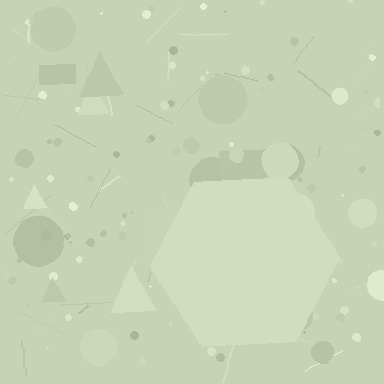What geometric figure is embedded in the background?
A hexagon is embedded in the background.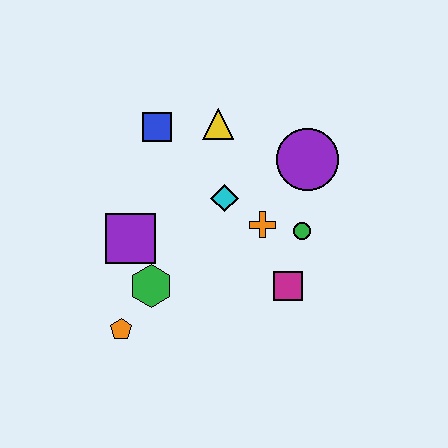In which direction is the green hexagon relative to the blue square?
The green hexagon is below the blue square.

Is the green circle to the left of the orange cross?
No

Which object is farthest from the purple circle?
The orange pentagon is farthest from the purple circle.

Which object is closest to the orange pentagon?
The green hexagon is closest to the orange pentagon.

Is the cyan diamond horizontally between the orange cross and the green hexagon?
Yes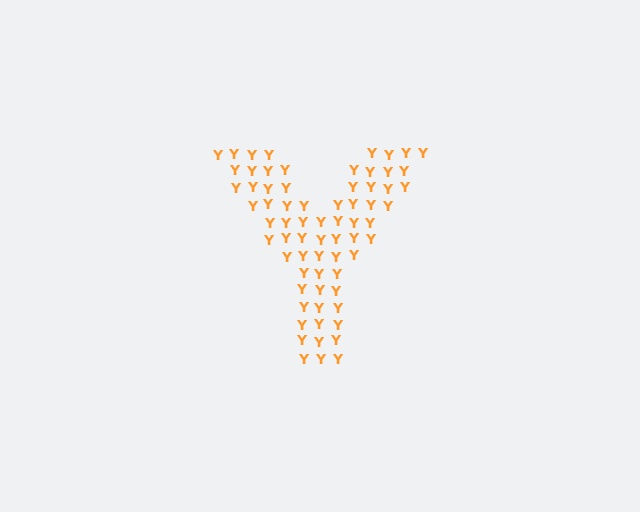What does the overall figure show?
The overall figure shows the letter Y.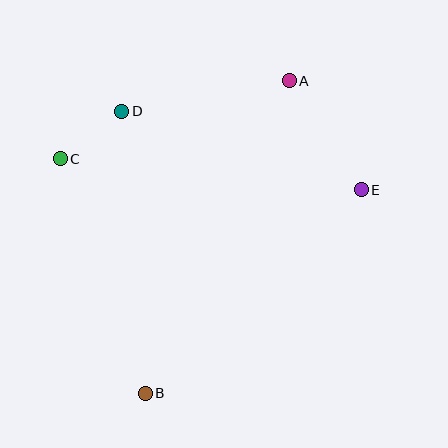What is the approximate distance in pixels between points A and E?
The distance between A and E is approximately 131 pixels.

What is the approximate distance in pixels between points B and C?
The distance between B and C is approximately 249 pixels.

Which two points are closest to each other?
Points C and D are closest to each other.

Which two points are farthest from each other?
Points A and B are farthest from each other.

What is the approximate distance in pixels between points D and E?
The distance between D and E is approximately 252 pixels.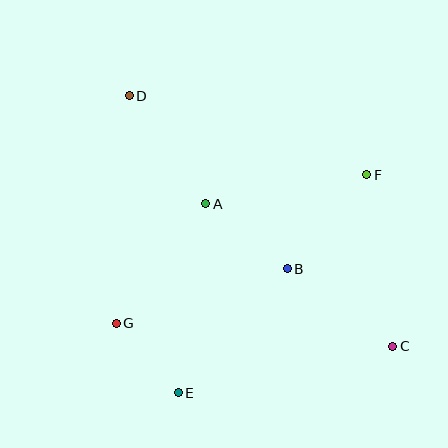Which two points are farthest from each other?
Points C and D are farthest from each other.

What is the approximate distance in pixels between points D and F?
The distance between D and F is approximately 251 pixels.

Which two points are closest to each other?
Points E and G are closest to each other.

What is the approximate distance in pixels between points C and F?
The distance between C and F is approximately 173 pixels.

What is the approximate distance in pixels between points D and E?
The distance between D and E is approximately 301 pixels.